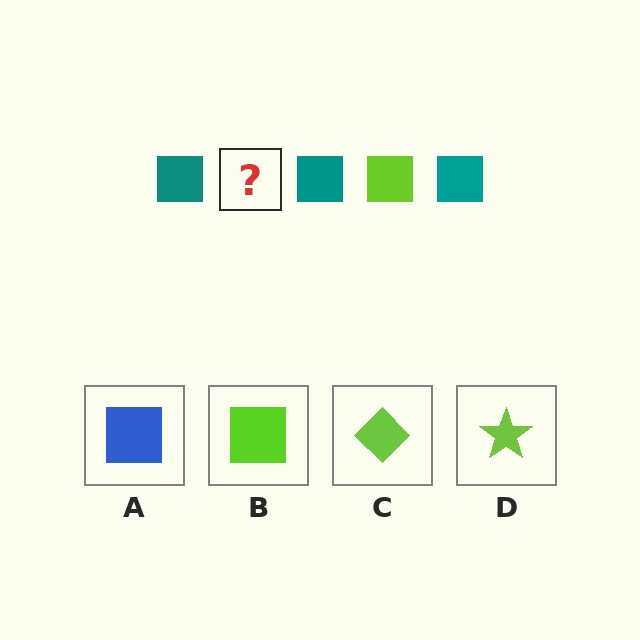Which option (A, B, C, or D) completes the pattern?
B.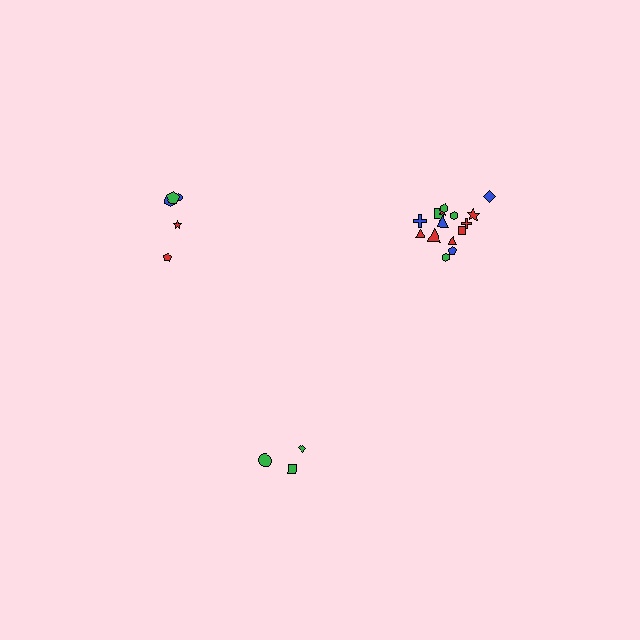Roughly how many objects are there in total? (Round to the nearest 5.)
Roughly 25 objects in total.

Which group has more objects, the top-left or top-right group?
The top-right group.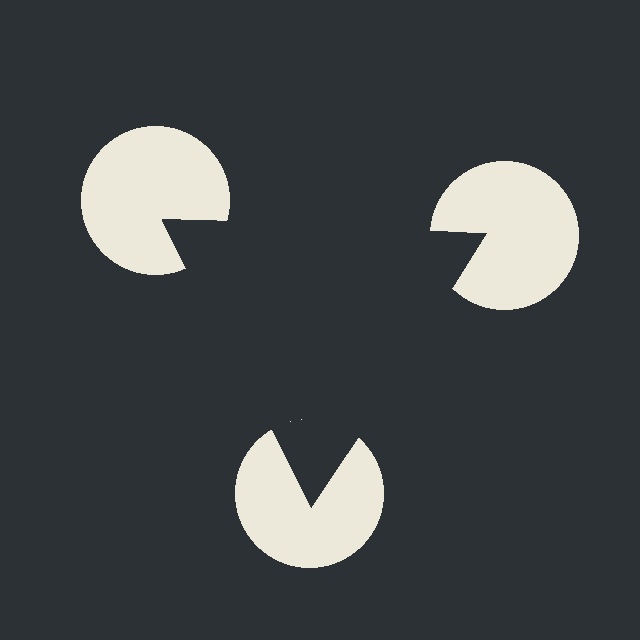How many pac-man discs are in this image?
There are 3 — one at each vertex of the illusory triangle.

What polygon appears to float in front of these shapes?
An illusory triangle — its edges are inferred from the aligned wedge cuts in the pac-man discs, not physically drawn.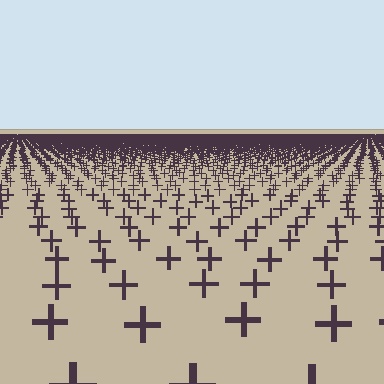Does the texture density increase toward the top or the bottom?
Density increases toward the top.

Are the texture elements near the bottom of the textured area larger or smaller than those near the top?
Larger. Near the bottom, elements are closer to the viewer and appear at a bigger on-screen size.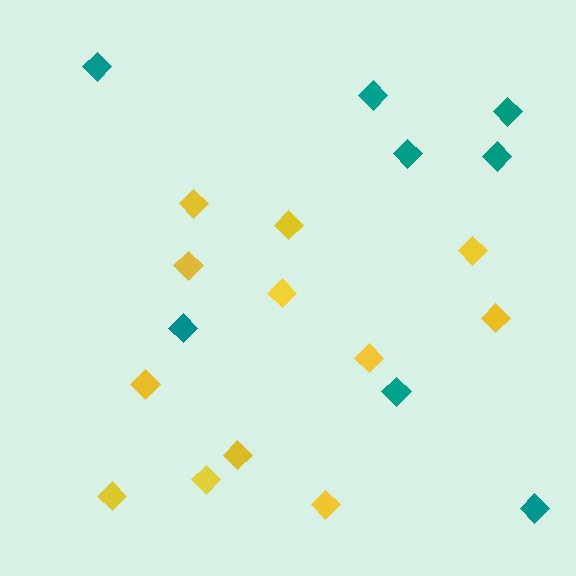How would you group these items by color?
There are 2 groups: one group of yellow diamonds (12) and one group of teal diamonds (8).